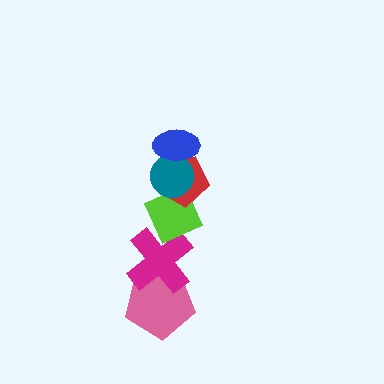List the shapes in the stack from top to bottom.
From top to bottom: the blue ellipse, the teal circle, the red pentagon, the lime diamond, the magenta cross, the pink pentagon.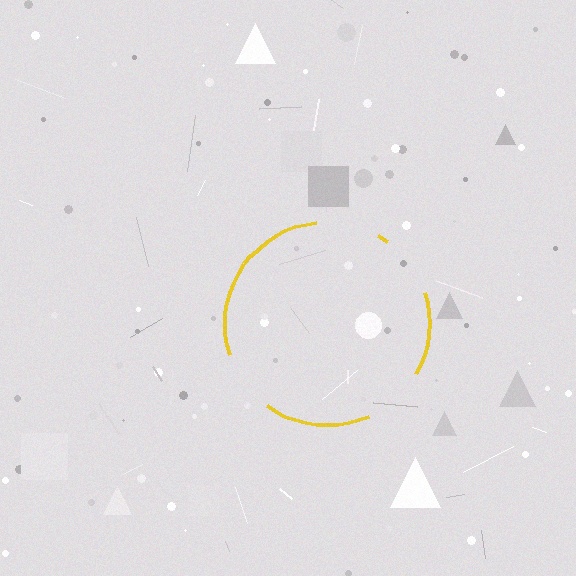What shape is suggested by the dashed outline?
The dashed outline suggests a circle.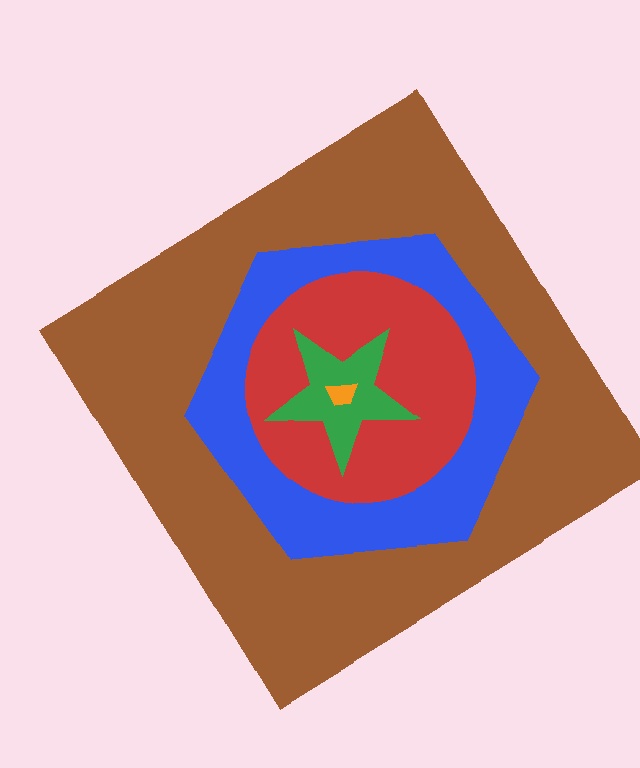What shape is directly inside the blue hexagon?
The red circle.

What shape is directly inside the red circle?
The green star.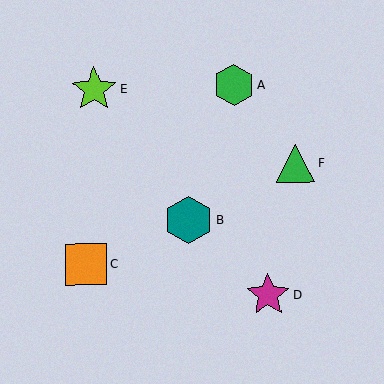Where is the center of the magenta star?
The center of the magenta star is at (268, 295).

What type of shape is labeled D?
Shape D is a magenta star.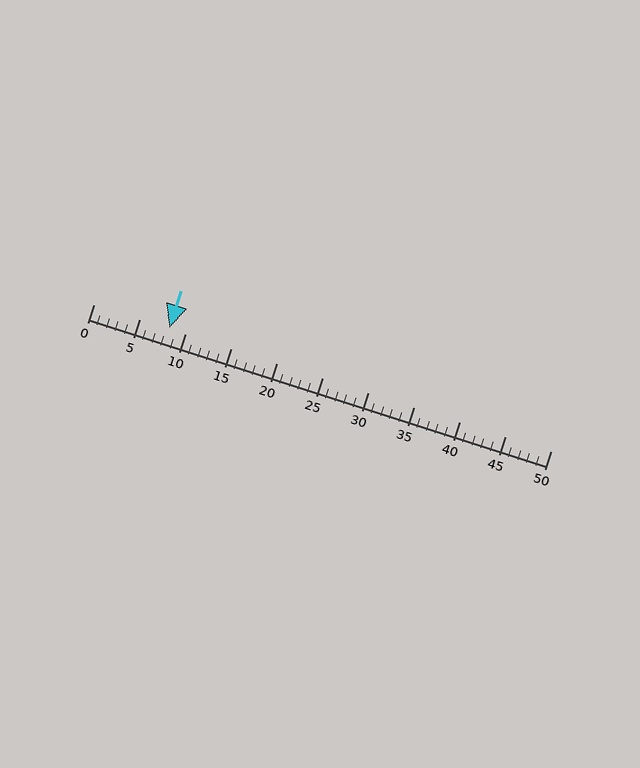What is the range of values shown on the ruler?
The ruler shows values from 0 to 50.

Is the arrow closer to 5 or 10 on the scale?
The arrow is closer to 10.